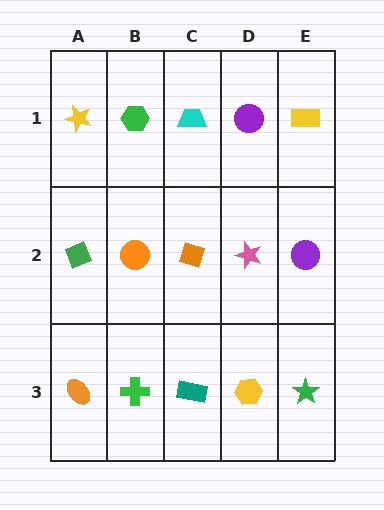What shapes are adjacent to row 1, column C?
An orange diamond (row 2, column C), a green hexagon (row 1, column B), a purple circle (row 1, column D).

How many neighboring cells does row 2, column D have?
4.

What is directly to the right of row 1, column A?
A green hexagon.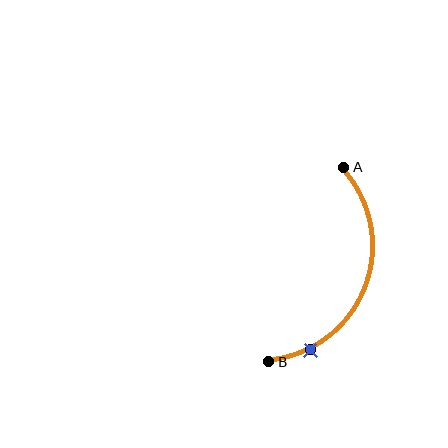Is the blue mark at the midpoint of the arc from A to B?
No. The blue mark lies on the arc but is closer to endpoint B. The arc midpoint would be at the point on the curve equidistant along the arc from both A and B.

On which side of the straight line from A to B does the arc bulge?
The arc bulges to the right of the straight line connecting A and B.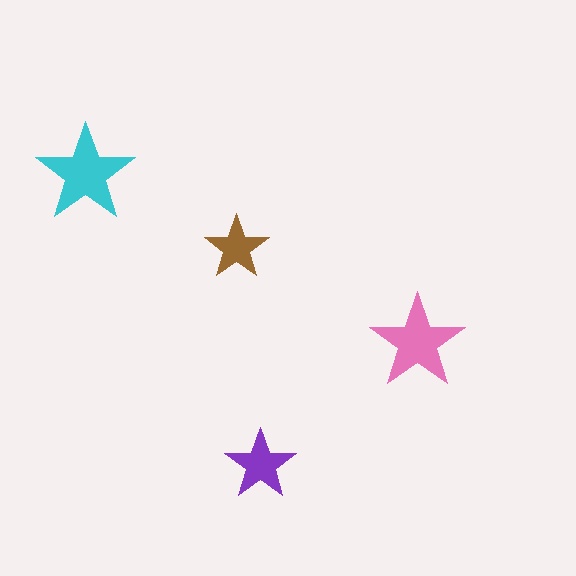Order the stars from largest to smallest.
the cyan one, the pink one, the purple one, the brown one.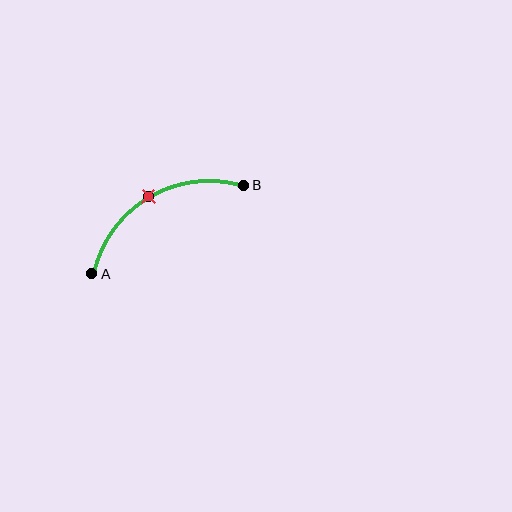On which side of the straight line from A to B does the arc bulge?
The arc bulges above the straight line connecting A and B.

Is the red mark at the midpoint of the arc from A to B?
Yes. The red mark lies on the arc at equal arc-length from both A and B — it is the arc midpoint.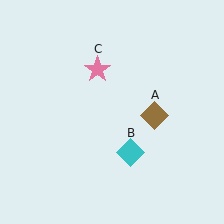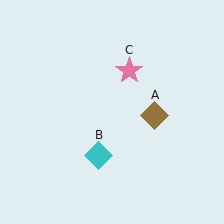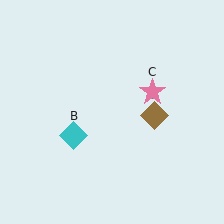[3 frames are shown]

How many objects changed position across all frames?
2 objects changed position: cyan diamond (object B), pink star (object C).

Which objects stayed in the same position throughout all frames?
Brown diamond (object A) remained stationary.